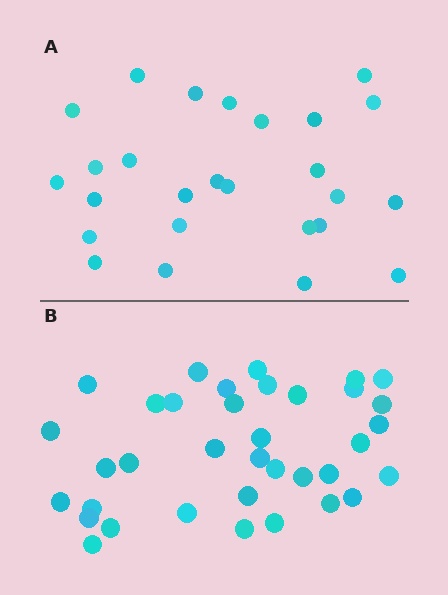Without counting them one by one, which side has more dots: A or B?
Region B (the bottom region) has more dots.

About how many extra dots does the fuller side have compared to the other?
Region B has roughly 10 or so more dots than region A.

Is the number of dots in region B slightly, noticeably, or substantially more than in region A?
Region B has noticeably more, but not dramatically so. The ratio is roughly 1.4 to 1.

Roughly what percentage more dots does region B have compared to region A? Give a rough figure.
About 40% more.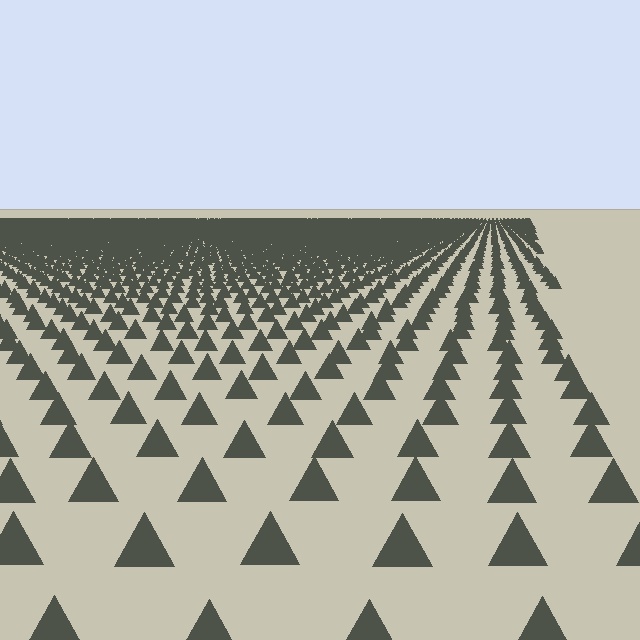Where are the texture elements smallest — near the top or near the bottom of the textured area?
Near the top.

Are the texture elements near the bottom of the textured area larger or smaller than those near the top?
Larger. Near the bottom, elements are closer to the viewer and appear at a bigger on-screen size.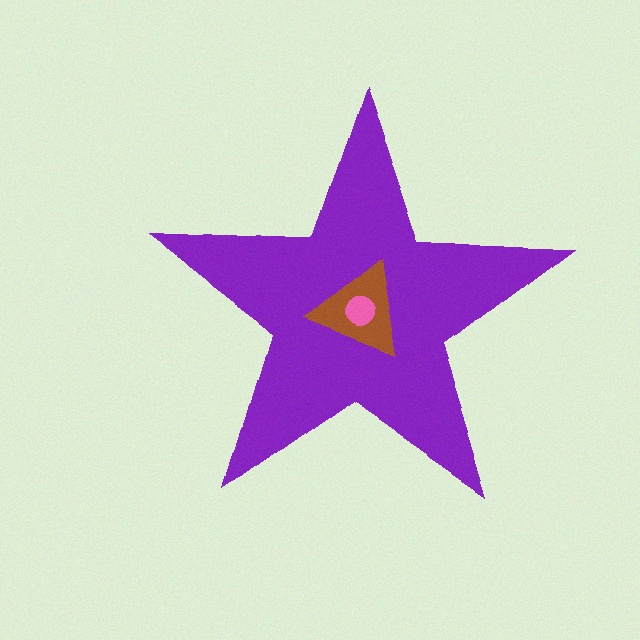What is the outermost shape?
The purple star.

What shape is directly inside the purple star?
The brown triangle.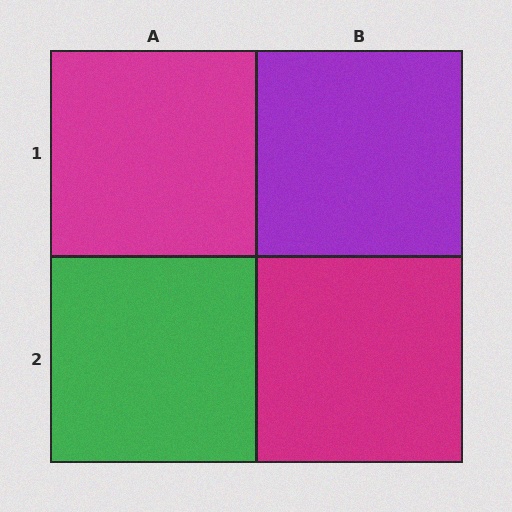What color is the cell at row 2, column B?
Magenta.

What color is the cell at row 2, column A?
Green.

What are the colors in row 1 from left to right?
Magenta, purple.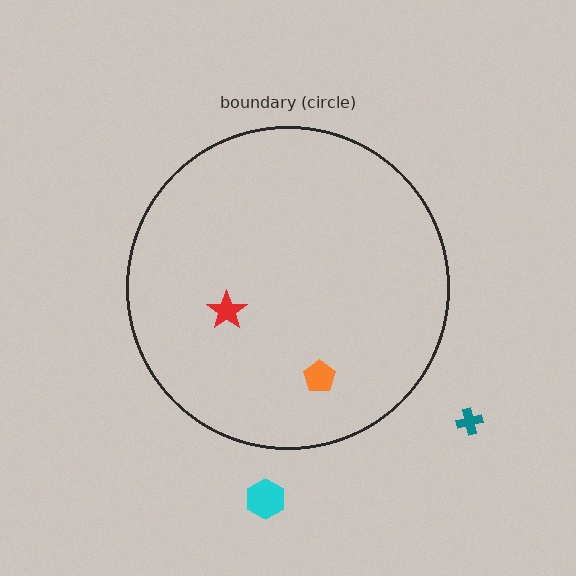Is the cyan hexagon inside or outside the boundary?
Outside.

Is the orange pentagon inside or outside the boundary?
Inside.